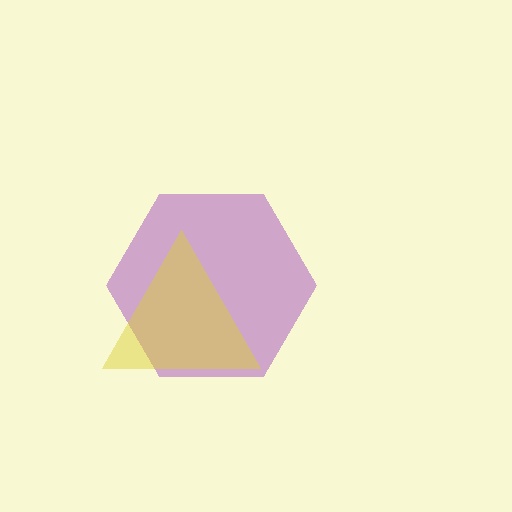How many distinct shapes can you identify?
There are 2 distinct shapes: a purple hexagon, a yellow triangle.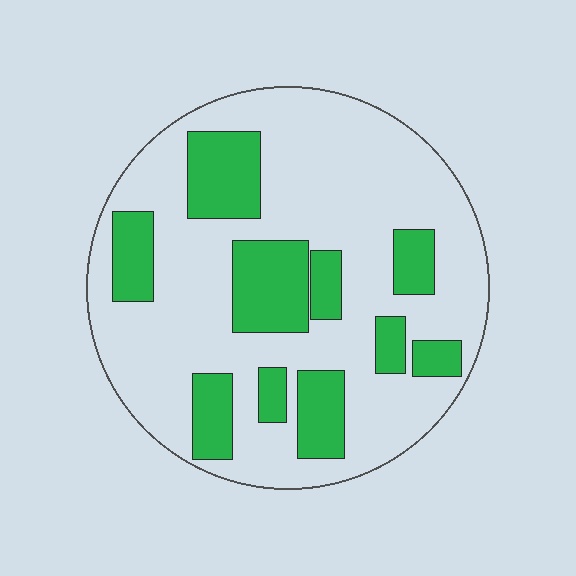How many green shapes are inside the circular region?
10.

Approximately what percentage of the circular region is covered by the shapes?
Approximately 30%.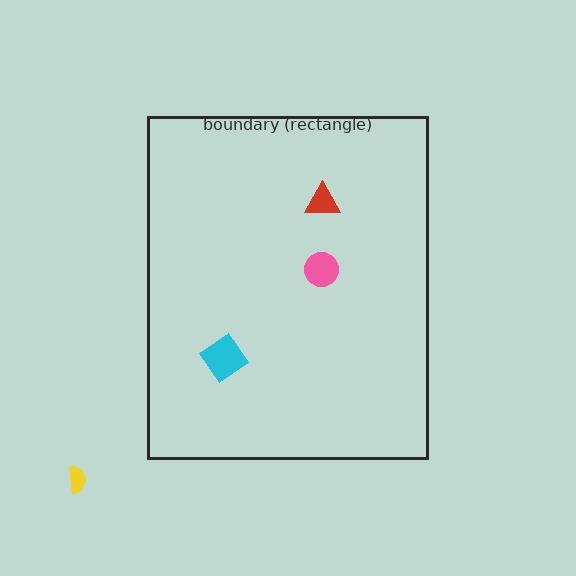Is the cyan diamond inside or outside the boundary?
Inside.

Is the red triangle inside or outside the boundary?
Inside.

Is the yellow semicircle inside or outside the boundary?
Outside.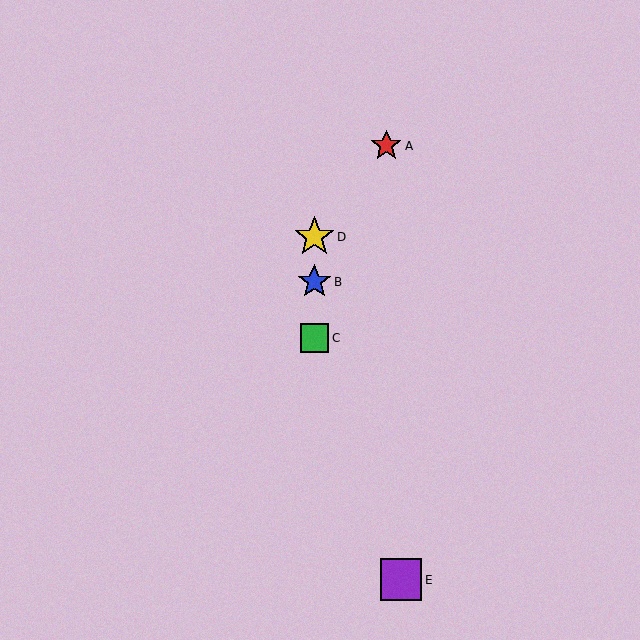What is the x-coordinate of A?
Object A is at x≈386.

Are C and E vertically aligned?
No, C is at x≈314 and E is at x≈401.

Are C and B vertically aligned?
Yes, both are at x≈314.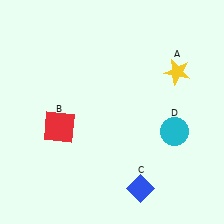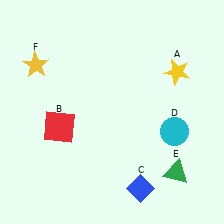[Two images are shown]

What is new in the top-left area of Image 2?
A yellow star (F) was added in the top-left area of Image 2.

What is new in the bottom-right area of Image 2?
A green triangle (E) was added in the bottom-right area of Image 2.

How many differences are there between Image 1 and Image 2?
There are 2 differences between the two images.